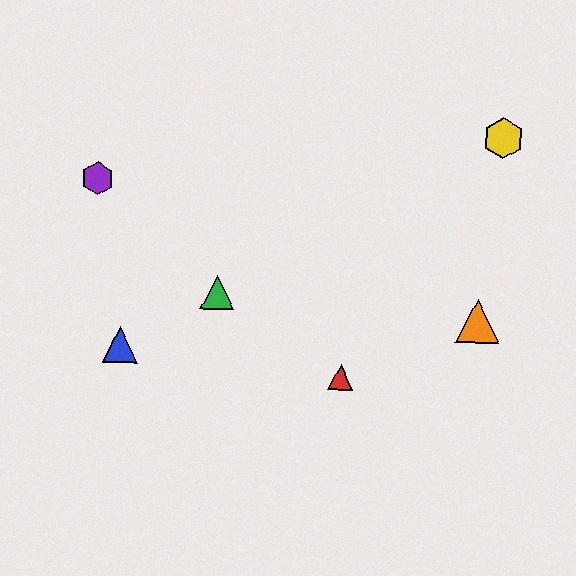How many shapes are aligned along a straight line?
3 shapes (the blue triangle, the green triangle, the yellow hexagon) are aligned along a straight line.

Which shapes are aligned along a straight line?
The blue triangle, the green triangle, the yellow hexagon are aligned along a straight line.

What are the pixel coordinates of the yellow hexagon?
The yellow hexagon is at (503, 138).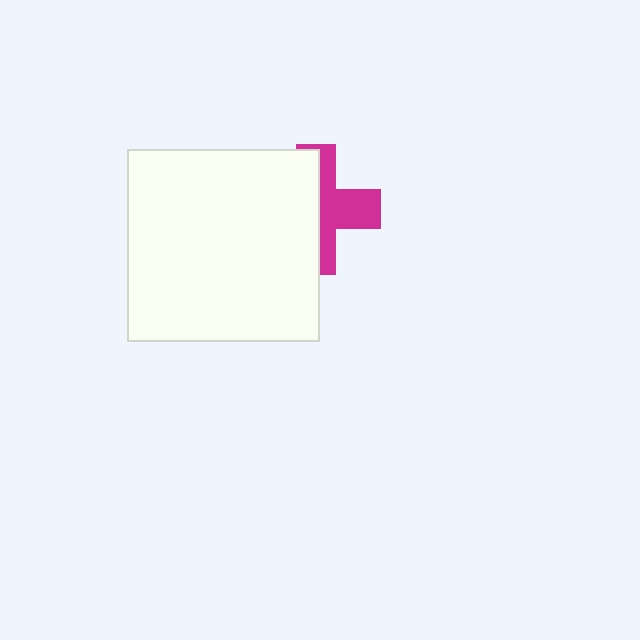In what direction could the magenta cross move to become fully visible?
The magenta cross could move right. That would shift it out from behind the white square entirely.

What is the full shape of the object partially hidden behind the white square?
The partially hidden object is a magenta cross.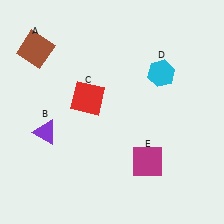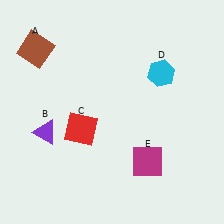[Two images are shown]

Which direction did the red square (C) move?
The red square (C) moved down.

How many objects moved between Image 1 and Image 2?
1 object moved between the two images.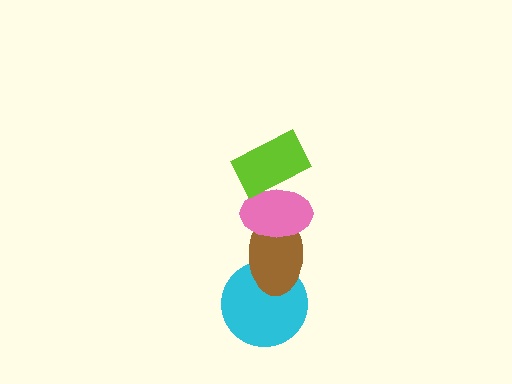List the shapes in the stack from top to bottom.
From top to bottom: the lime rectangle, the pink ellipse, the brown ellipse, the cyan circle.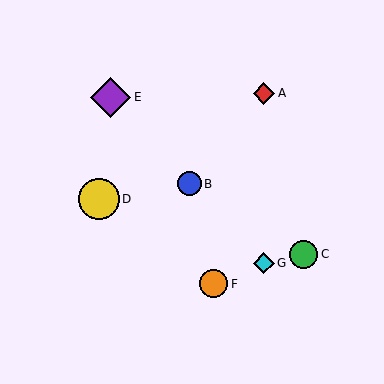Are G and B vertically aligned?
No, G is at x≈264 and B is at x≈189.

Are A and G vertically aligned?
Yes, both are at x≈264.